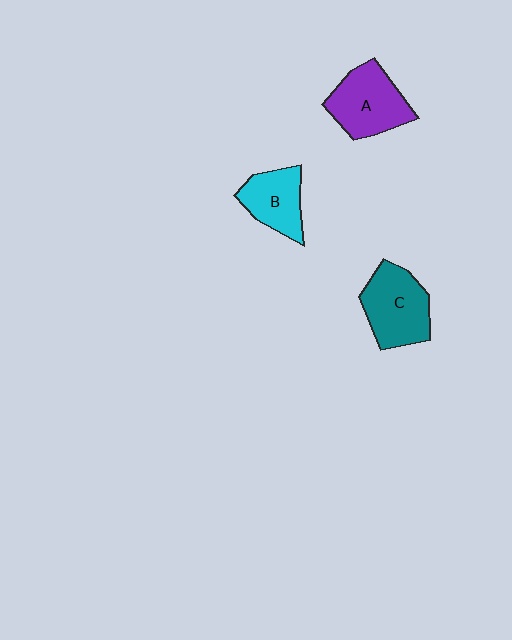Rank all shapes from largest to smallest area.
From largest to smallest: C (teal), A (purple), B (cyan).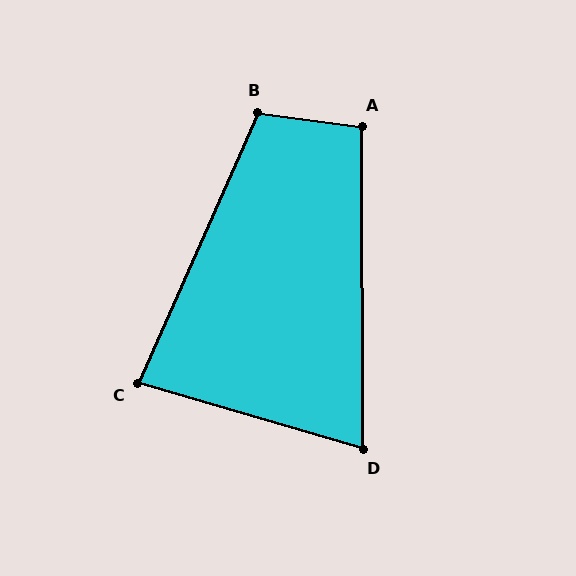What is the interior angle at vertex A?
Approximately 98 degrees (obtuse).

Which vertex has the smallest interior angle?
D, at approximately 74 degrees.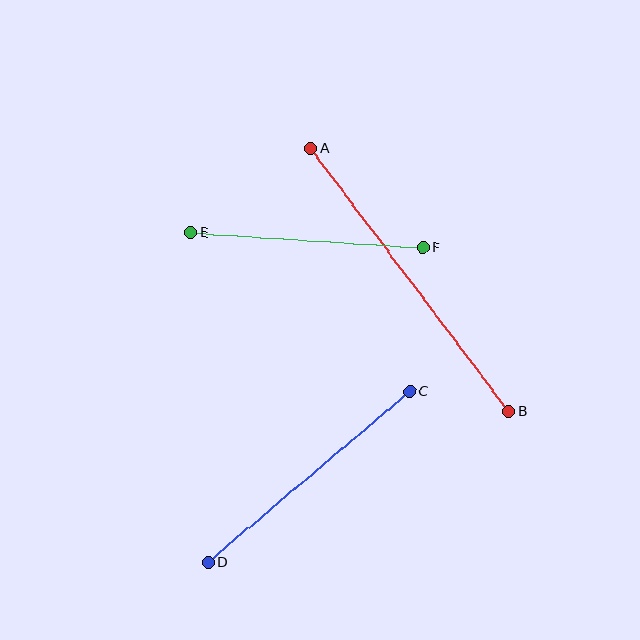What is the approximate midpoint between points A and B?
The midpoint is at approximately (410, 280) pixels.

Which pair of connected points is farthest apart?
Points A and B are farthest apart.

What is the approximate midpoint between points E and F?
The midpoint is at approximately (307, 240) pixels.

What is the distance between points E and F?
The distance is approximately 233 pixels.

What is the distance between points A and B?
The distance is approximately 329 pixels.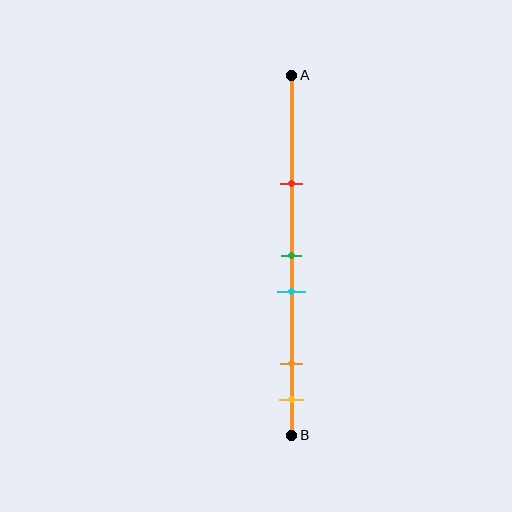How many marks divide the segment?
There are 5 marks dividing the segment.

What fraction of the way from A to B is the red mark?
The red mark is approximately 30% (0.3) of the way from A to B.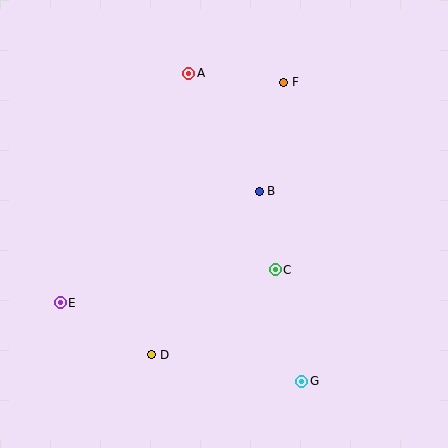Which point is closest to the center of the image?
Point B at (259, 191) is closest to the center.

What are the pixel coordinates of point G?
Point G is at (302, 381).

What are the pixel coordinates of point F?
Point F is at (284, 82).